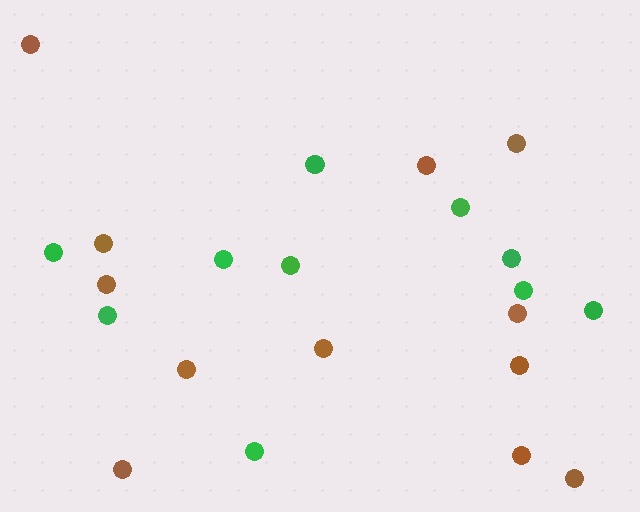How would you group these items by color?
There are 2 groups: one group of green circles (10) and one group of brown circles (12).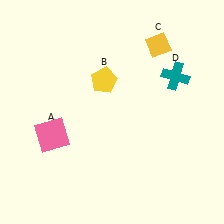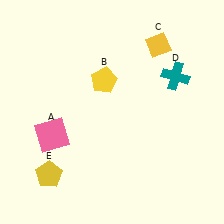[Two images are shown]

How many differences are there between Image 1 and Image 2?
There is 1 difference between the two images.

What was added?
A yellow pentagon (E) was added in Image 2.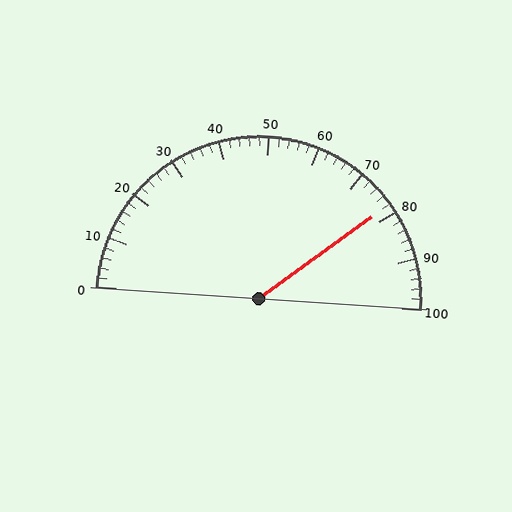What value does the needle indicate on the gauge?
The needle indicates approximately 78.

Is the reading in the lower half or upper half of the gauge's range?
The reading is in the upper half of the range (0 to 100).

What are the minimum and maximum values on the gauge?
The gauge ranges from 0 to 100.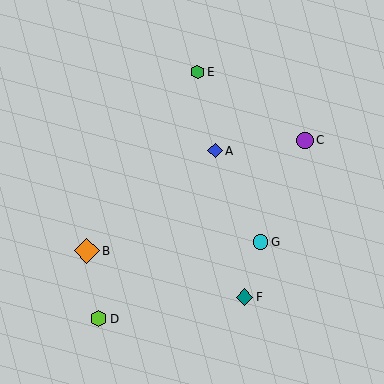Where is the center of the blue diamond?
The center of the blue diamond is at (215, 151).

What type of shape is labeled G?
Shape G is a cyan circle.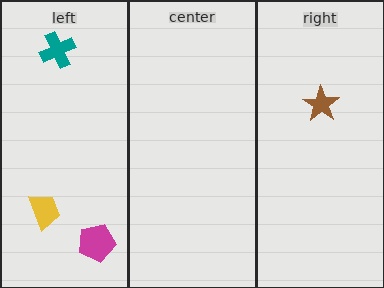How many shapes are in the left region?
3.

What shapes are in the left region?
The magenta pentagon, the yellow trapezoid, the teal cross.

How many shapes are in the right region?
1.